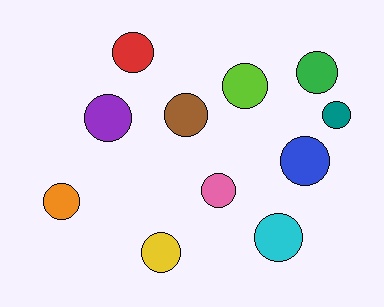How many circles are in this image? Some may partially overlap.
There are 11 circles.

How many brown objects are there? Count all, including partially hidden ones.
There is 1 brown object.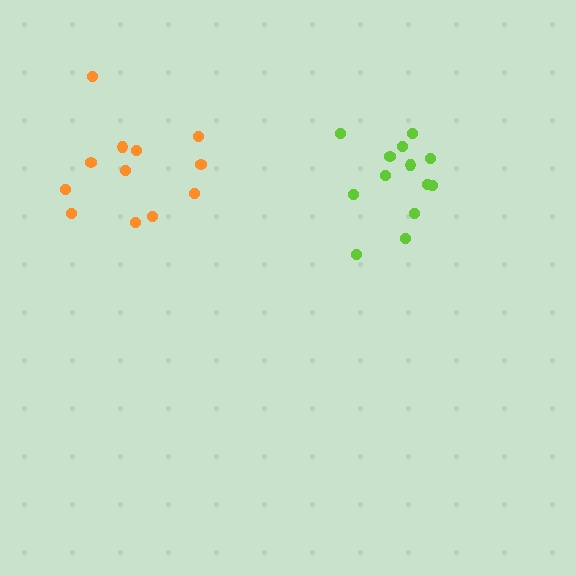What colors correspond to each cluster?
The clusters are colored: orange, lime.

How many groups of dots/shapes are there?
There are 2 groups.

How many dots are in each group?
Group 1: 12 dots, Group 2: 13 dots (25 total).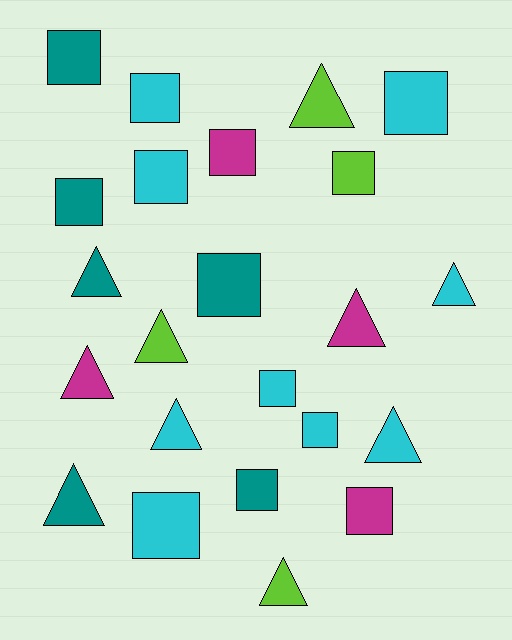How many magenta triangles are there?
There are 2 magenta triangles.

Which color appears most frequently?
Cyan, with 9 objects.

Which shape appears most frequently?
Square, with 13 objects.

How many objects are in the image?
There are 23 objects.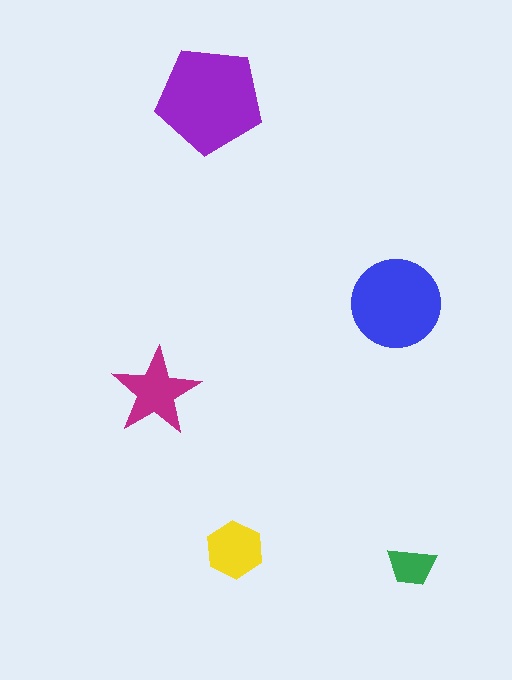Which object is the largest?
The purple pentagon.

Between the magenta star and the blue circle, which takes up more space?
The blue circle.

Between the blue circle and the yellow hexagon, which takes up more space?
The blue circle.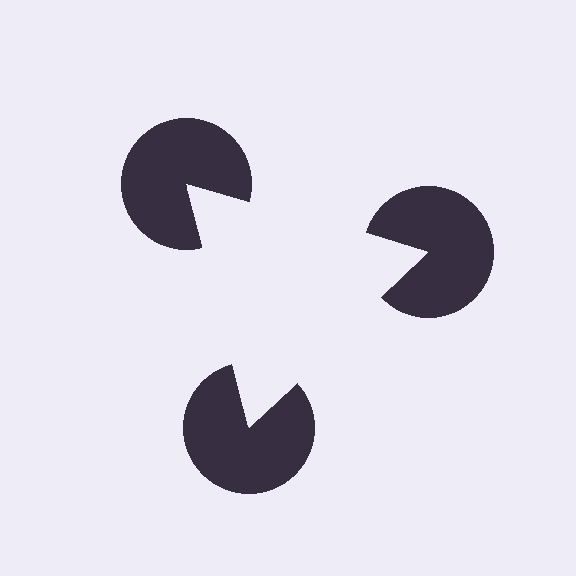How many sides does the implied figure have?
3 sides.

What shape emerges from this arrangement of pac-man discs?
An illusory triangle — its edges are inferred from the aligned wedge cuts in the pac-man discs, not physically drawn.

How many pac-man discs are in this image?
There are 3 — one at each vertex of the illusory triangle.